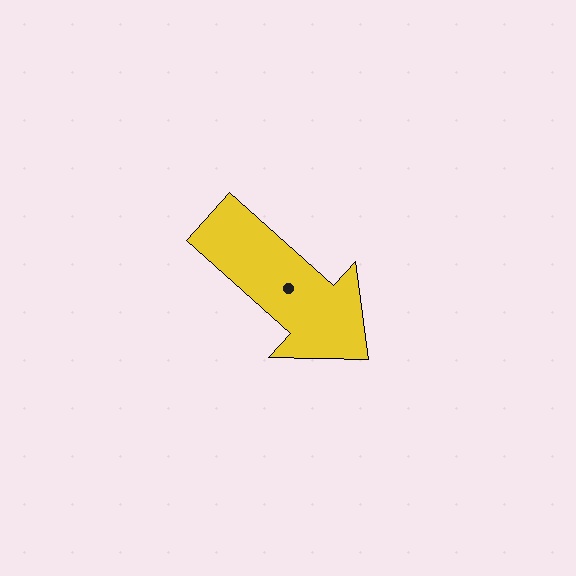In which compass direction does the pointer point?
Southeast.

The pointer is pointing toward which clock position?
Roughly 4 o'clock.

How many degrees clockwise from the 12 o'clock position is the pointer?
Approximately 132 degrees.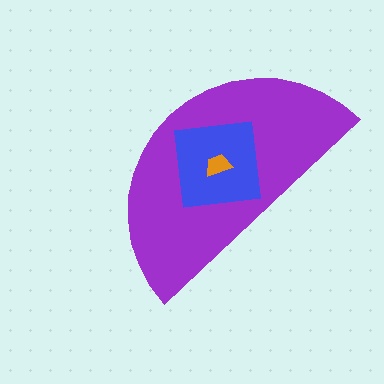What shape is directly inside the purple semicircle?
The blue square.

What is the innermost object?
The orange trapezoid.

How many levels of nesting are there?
3.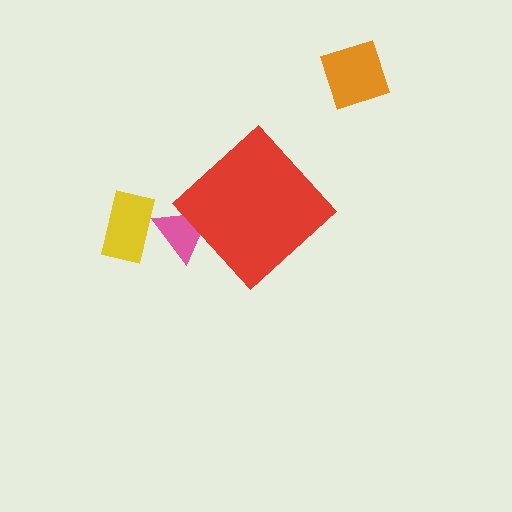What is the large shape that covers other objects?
A red diamond.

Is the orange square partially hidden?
No, the orange square is fully visible.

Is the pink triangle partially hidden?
Yes, the pink triangle is partially hidden behind the red diamond.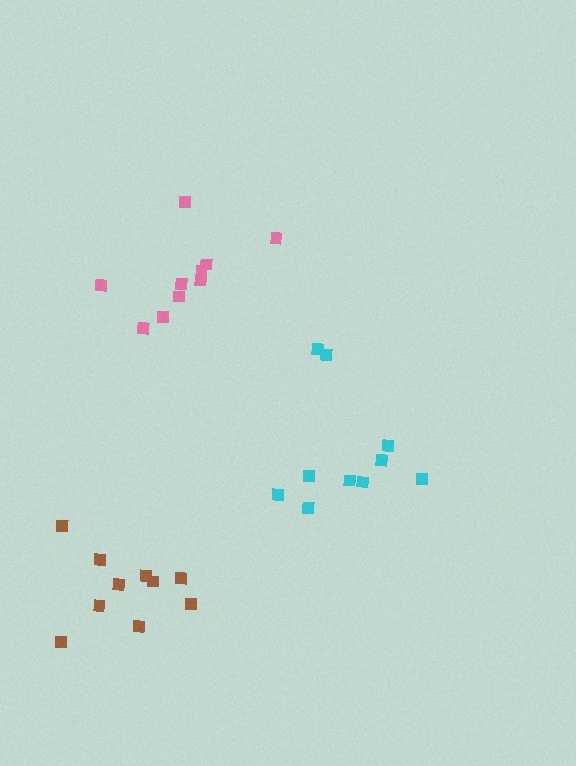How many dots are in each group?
Group 1: 10 dots, Group 2: 10 dots, Group 3: 10 dots (30 total).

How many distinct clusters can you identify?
There are 3 distinct clusters.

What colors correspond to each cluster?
The clusters are colored: brown, cyan, pink.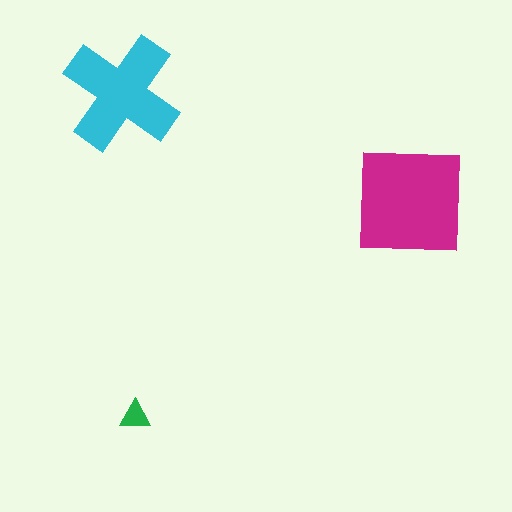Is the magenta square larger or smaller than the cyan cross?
Larger.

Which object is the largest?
The magenta square.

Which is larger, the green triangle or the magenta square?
The magenta square.